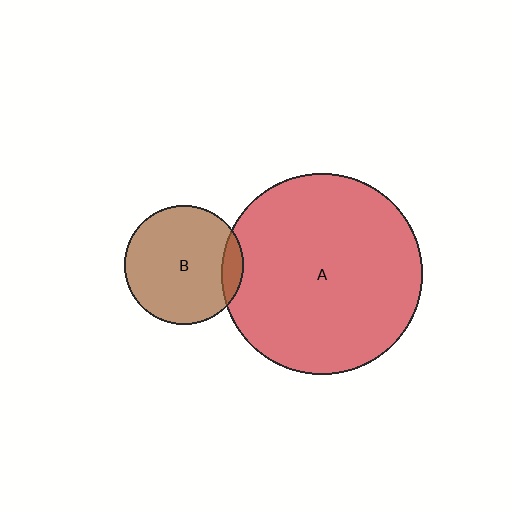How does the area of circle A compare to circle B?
Approximately 2.8 times.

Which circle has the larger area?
Circle A (red).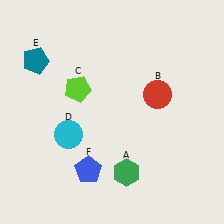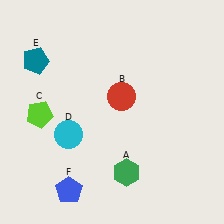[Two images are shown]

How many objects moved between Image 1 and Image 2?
3 objects moved between the two images.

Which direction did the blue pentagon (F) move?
The blue pentagon (F) moved down.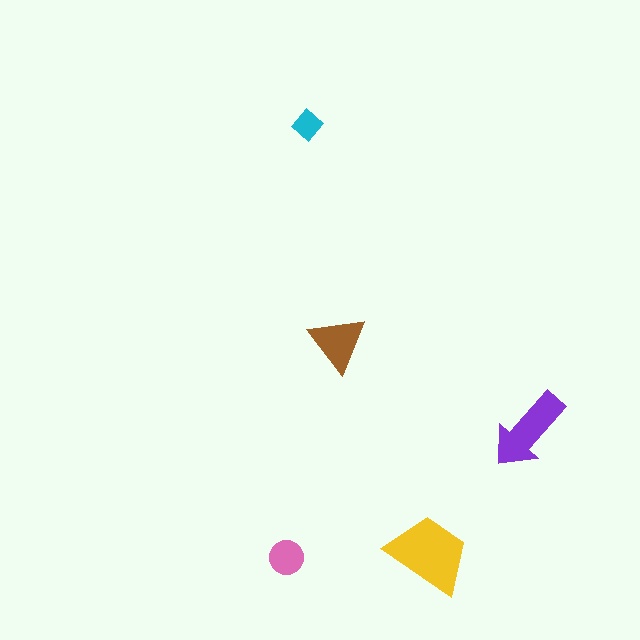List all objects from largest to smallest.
The yellow trapezoid, the purple arrow, the brown triangle, the pink circle, the cyan diamond.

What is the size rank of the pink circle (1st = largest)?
4th.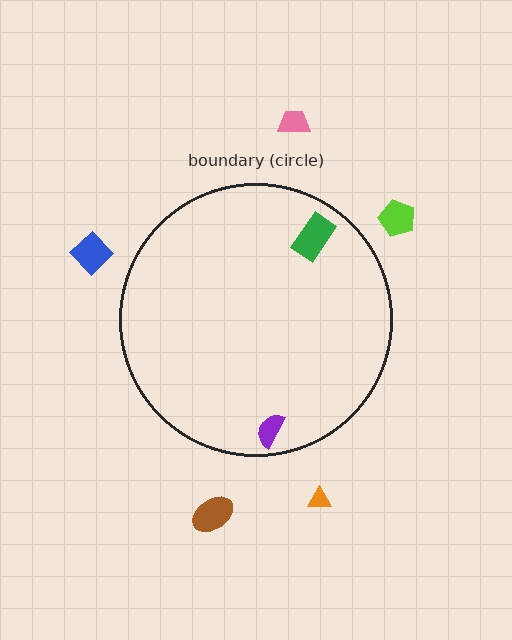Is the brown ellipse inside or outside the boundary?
Outside.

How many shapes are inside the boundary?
2 inside, 5 outside.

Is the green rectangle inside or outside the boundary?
Inside.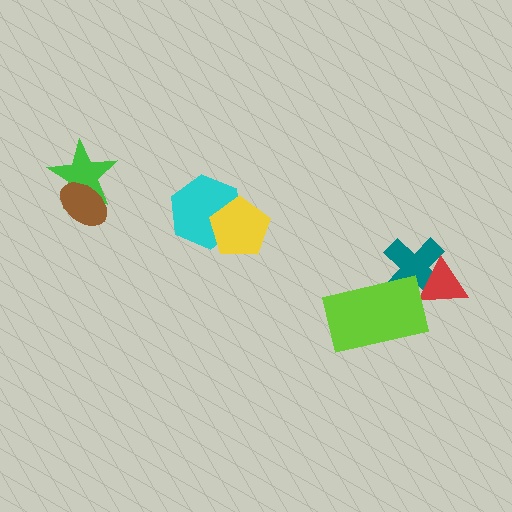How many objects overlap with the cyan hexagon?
1 object overlaps with the cyan hexagon.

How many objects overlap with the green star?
1 object overlaps with the green star.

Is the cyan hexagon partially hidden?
Yes, it is partially covered by another shape.